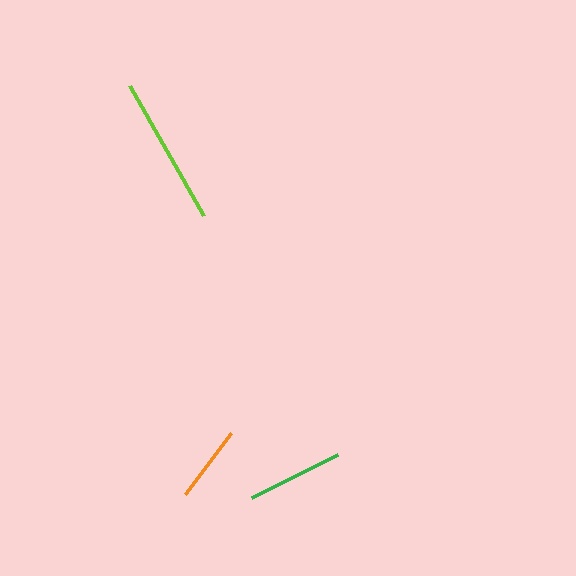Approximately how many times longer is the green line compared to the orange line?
The green line is approximately 1.3 times the length of the orange line.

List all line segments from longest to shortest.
From longest to shortest: lime, green, orange.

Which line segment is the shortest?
The orange line is the shortest at approximately 77 pixels.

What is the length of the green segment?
The green segment is approximately 97 pixels long.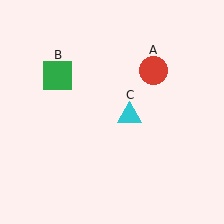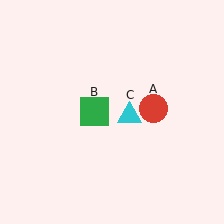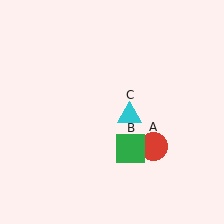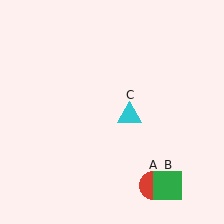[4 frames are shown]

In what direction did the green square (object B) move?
The green square (object B) moved down and to the right.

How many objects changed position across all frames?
2 objects changed position: red circle (object A), green square (object B).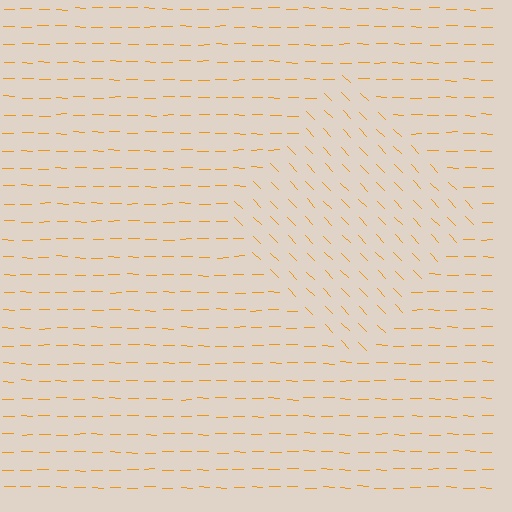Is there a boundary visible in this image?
Yes, there is a texture boundary formed by a change in line orientation.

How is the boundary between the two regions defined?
The boundary is defined purely by a change in line orientation (approximately 45 degrees difference). All lines are the same color and thickness.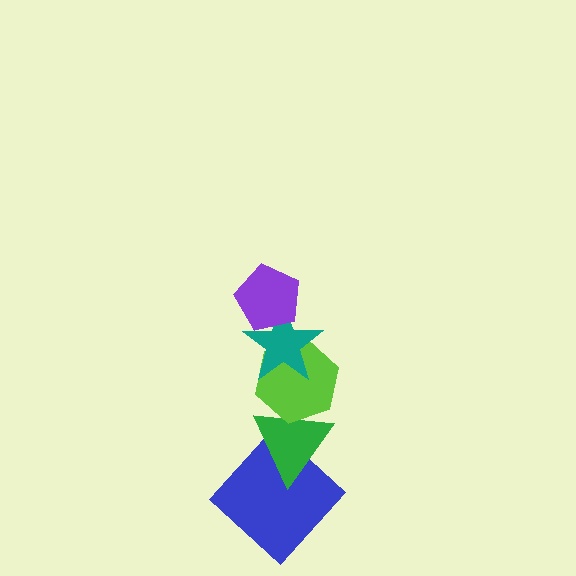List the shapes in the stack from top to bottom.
From top to bottom: the purple pentagon, the teal star, the lime hexagon, the green triangle, the blue diamond.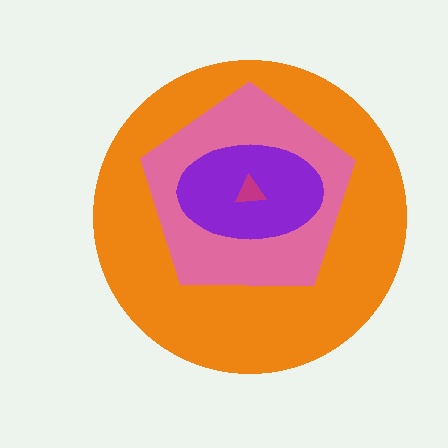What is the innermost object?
The magenta triangle.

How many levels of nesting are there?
4.